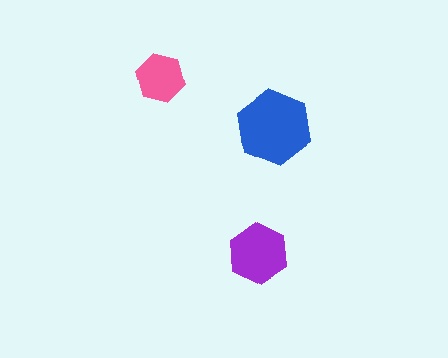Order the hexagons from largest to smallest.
the blue one, the purple one, the pink one.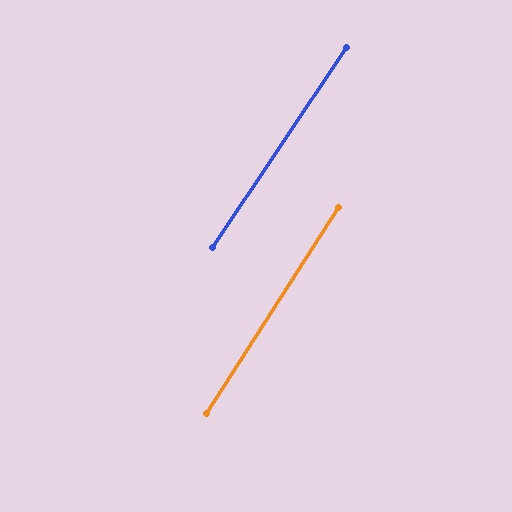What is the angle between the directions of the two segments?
Approximately 1 degree.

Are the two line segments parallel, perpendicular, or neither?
Parallel — their directions differ by only 1.1°.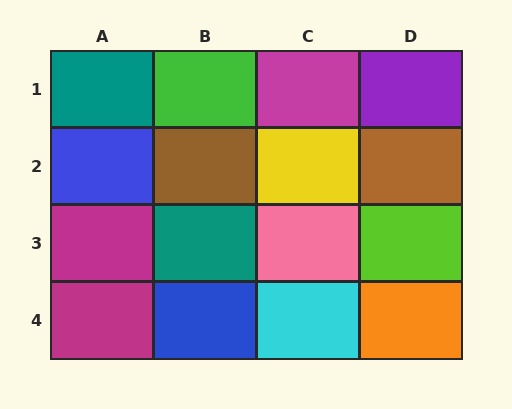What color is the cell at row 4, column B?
Blue.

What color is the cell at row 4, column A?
Magenta.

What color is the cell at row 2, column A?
Blue.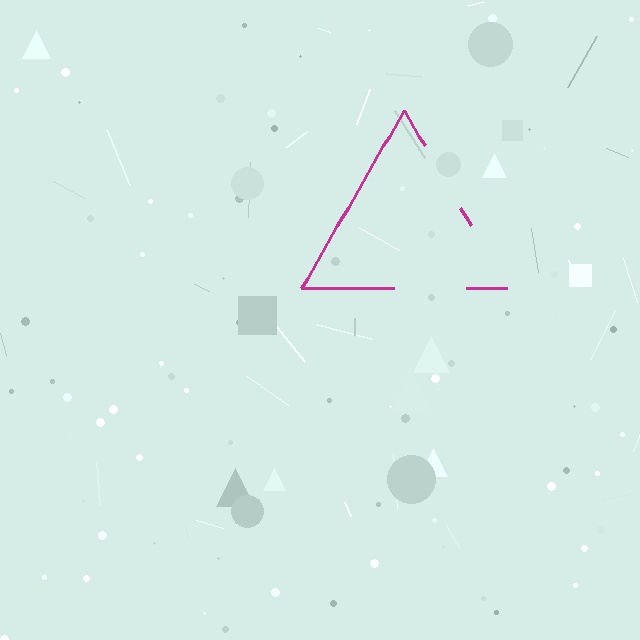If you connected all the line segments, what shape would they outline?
They would outline a triangle.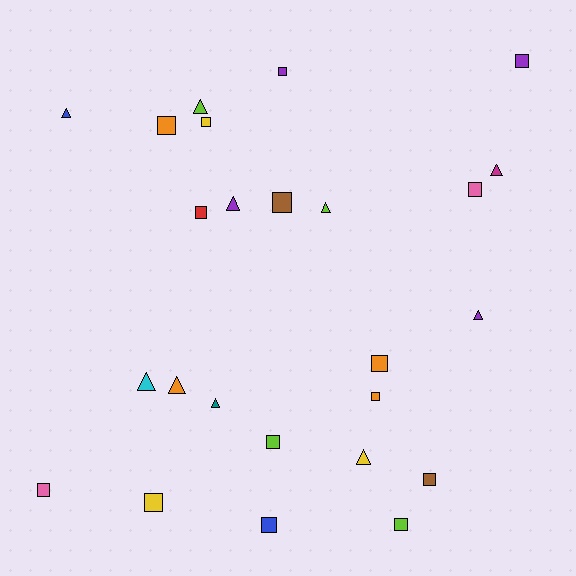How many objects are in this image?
There are 25 objects.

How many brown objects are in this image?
There are 2 brown objects.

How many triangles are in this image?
There are 10 triangles.